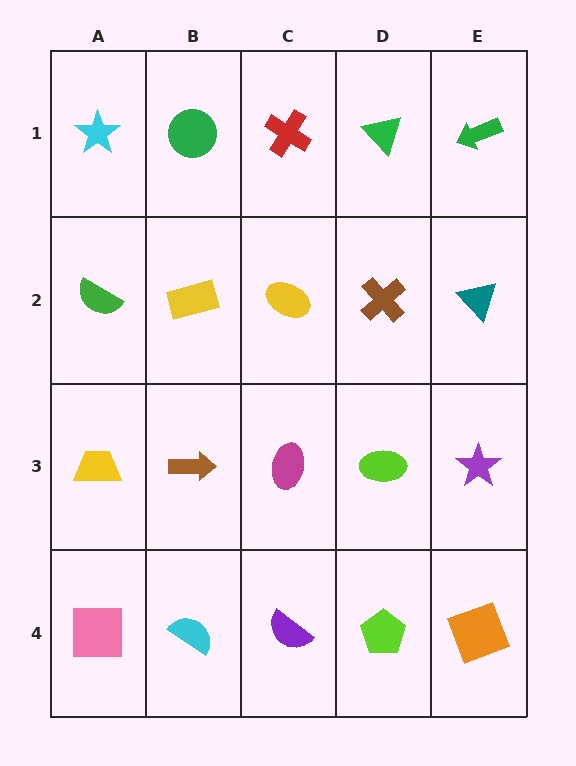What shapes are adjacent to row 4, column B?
A brown arrow (row 3, column B), a pink square (row 4, column A), a purple semicircle (row 4, column C).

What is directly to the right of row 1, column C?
A green triangle.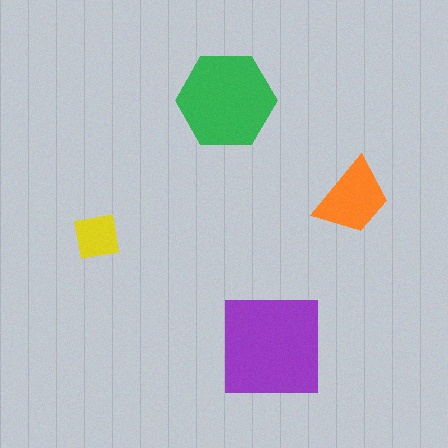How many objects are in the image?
There are 4 objects in the image.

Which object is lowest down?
The purple square is bottommost.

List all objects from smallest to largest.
The yellow square, the orange trapezoid, the green hexagon, the purple square.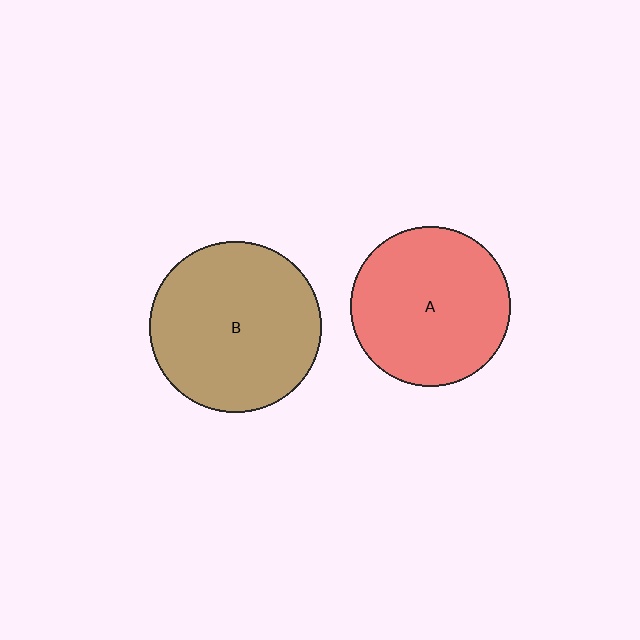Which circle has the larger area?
Circle B (brown).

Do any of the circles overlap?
No, none of the circles overlap.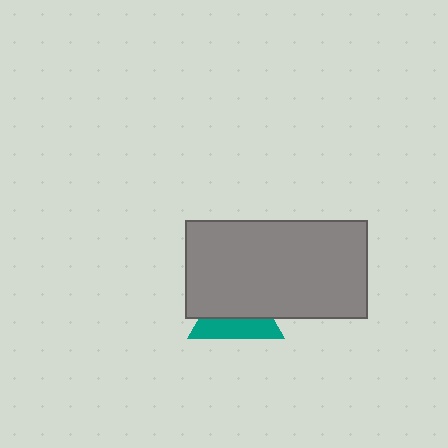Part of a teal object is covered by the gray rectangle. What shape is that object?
It is a triangle.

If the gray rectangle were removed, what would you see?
You would see the complete teal triangle.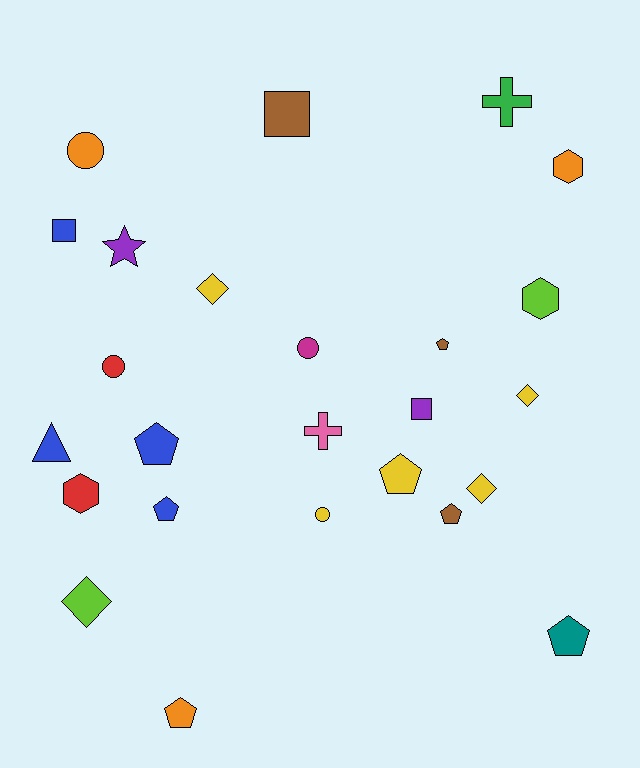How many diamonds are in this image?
There are 4 diamonds.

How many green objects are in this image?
There is 1 green object.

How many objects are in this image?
There are 25 objects.